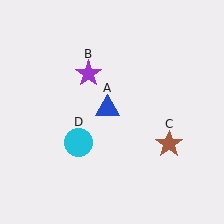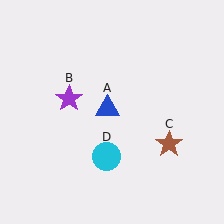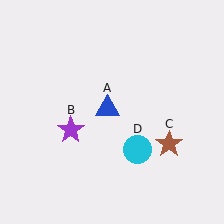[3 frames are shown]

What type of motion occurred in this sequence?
The purple star (object B), cyan circle (object D) rotated counterclockwise around the center of the scene.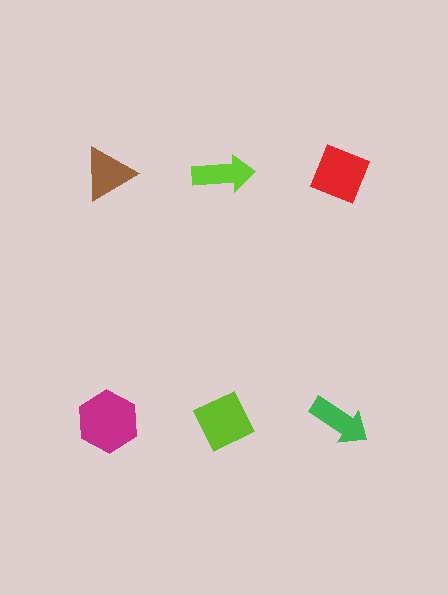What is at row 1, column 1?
A brown triangle.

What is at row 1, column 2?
A lime arrow.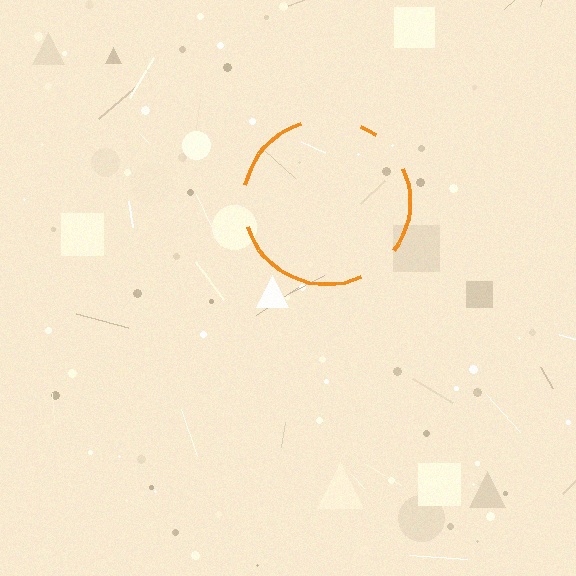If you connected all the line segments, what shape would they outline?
They would outline a circle.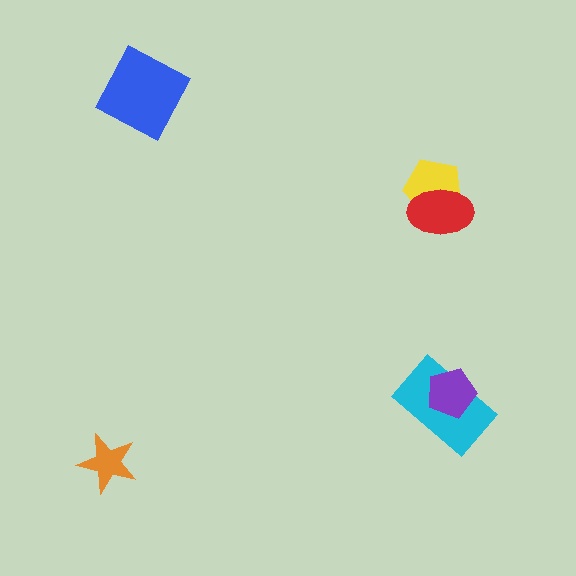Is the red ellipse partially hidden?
No, no other shape covers it.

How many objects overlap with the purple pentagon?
1 object overlaps with the purple pentagon.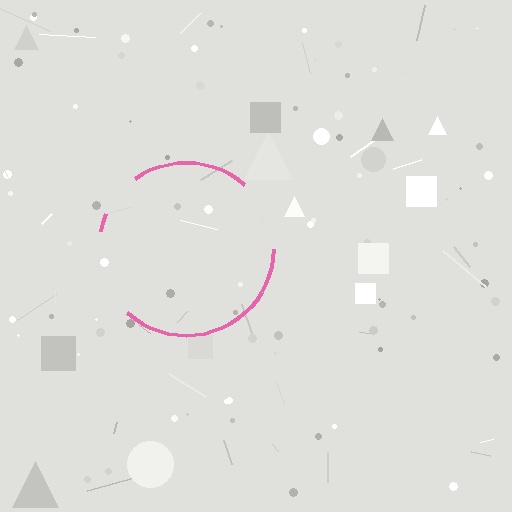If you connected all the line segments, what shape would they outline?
They would outline a circle.